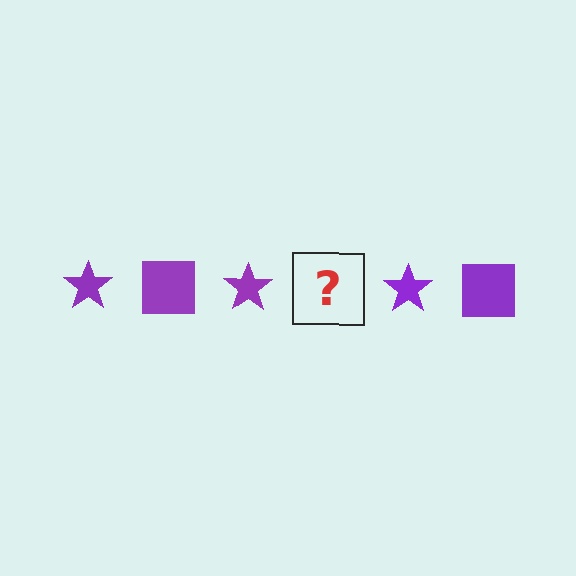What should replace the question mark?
The question mark should be replaced with a purple square.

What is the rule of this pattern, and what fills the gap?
The rule is that the pattern cycles through star, square shapes in purple. The gap should be filled with a purple square.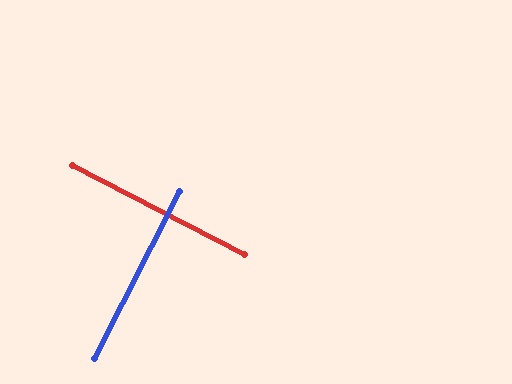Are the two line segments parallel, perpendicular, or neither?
Perpendicular — they meet at approximately 90°.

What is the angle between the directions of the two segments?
Approximately 90 degrees.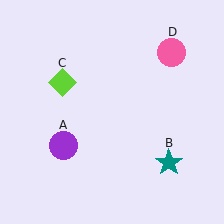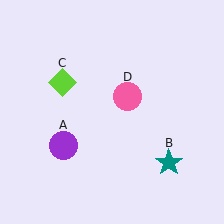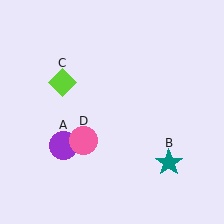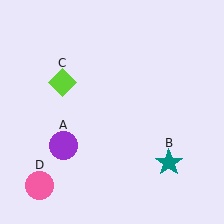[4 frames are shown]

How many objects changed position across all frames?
1 object changed position: pink circle (object D).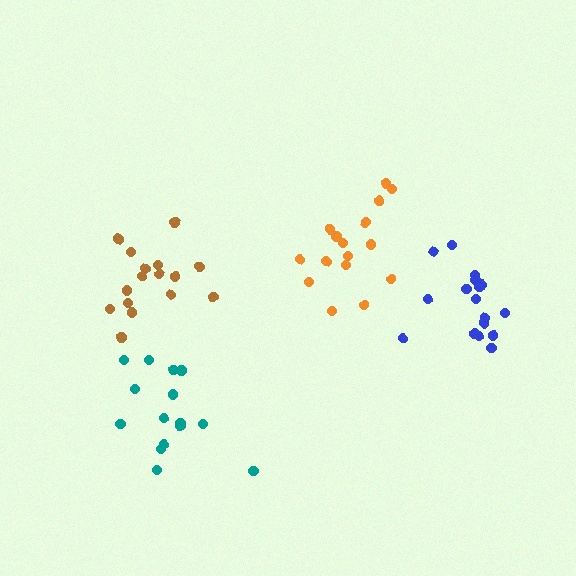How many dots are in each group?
Group 1: 16 dots, Group 2: 15 dots, Group 3: 16 dots, Group 4: 17 dots (64 total).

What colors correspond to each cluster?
The clusters are colored: brown, teal, orange, blue.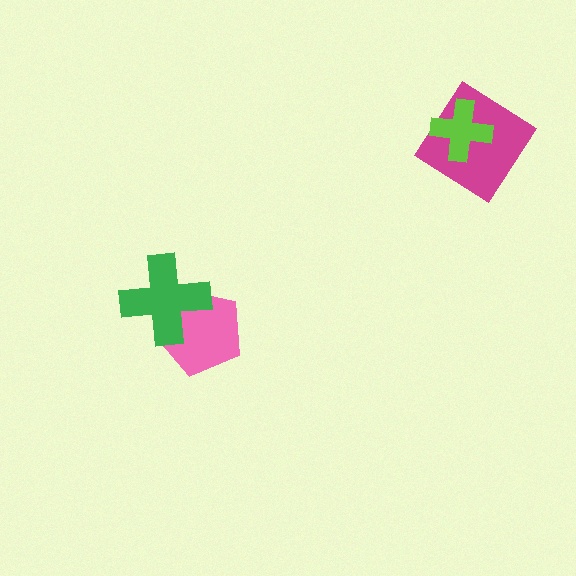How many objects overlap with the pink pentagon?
1 object overlaps with the pink pentagon.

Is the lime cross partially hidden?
No, no other shape covers it.